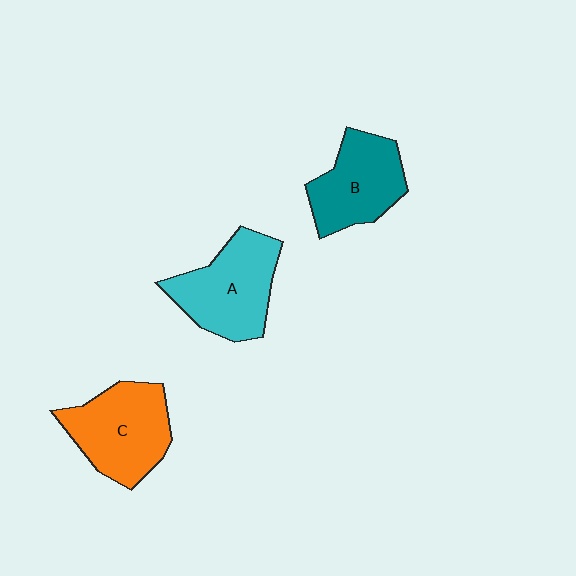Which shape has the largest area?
Shape A (cyan).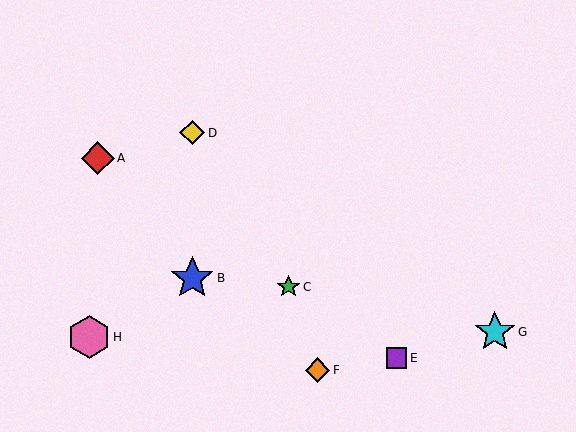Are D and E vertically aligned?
No, D is at x≈192 and E is at x≈397.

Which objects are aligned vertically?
Objects B, D are aligned vertically.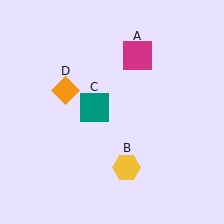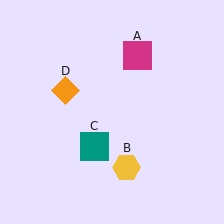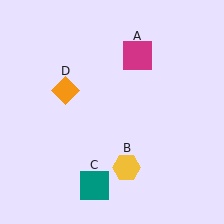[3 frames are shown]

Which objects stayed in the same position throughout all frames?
Magenta square (object A) and yellow hexagon (object B) and orange diamond (object D) remained stationary.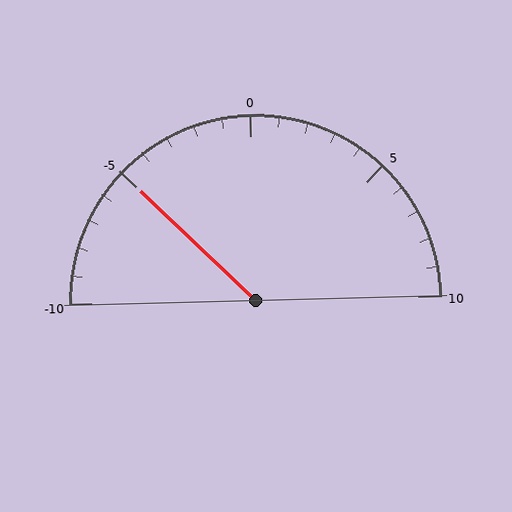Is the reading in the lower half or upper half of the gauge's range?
The reading is in the lower half of the range (-10 to 10).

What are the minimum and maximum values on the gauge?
The gauge ranges from -10 to 10.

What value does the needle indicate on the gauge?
The needle indicates approximately -5.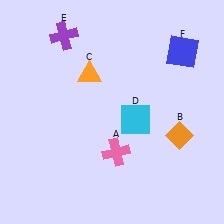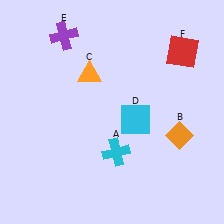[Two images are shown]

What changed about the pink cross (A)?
In Image 1, A is pink. In Image 2, it changed to cyan.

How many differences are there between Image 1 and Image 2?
There are 2 differences between the two images.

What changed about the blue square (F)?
In Image 1, F is blue. In Image 2, it changed to red.